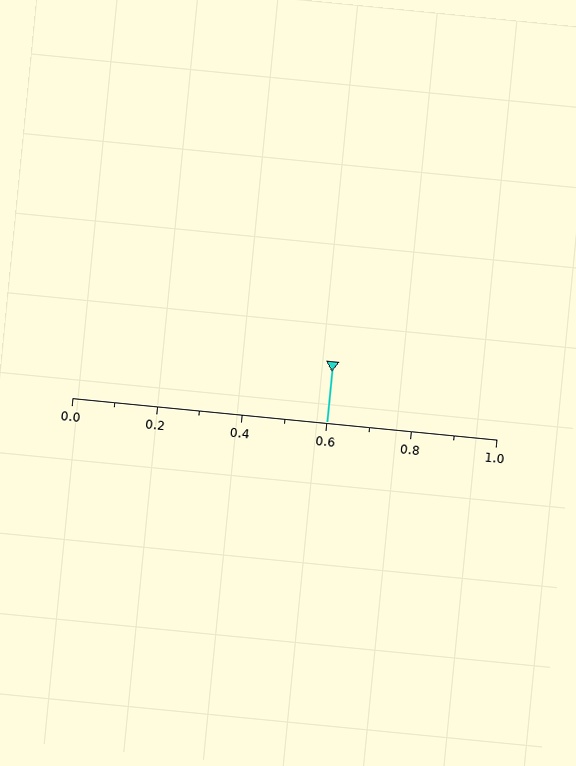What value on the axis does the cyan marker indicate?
The marker indicates approximately 0.6.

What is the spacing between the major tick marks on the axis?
The major ticks are spaced 0.2 apart.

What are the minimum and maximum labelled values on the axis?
The axis runs from 0.0 to 1.0.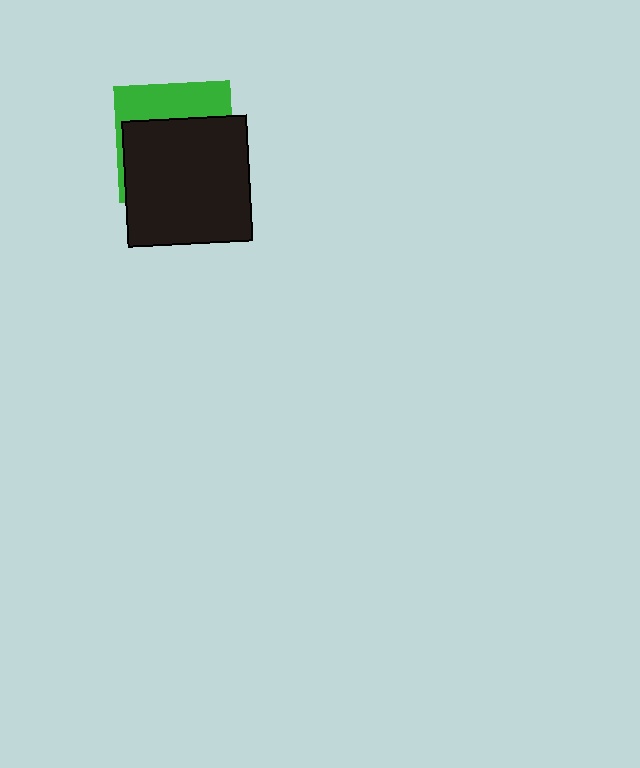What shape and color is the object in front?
The object in front is a black square.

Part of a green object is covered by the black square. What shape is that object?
It is a square.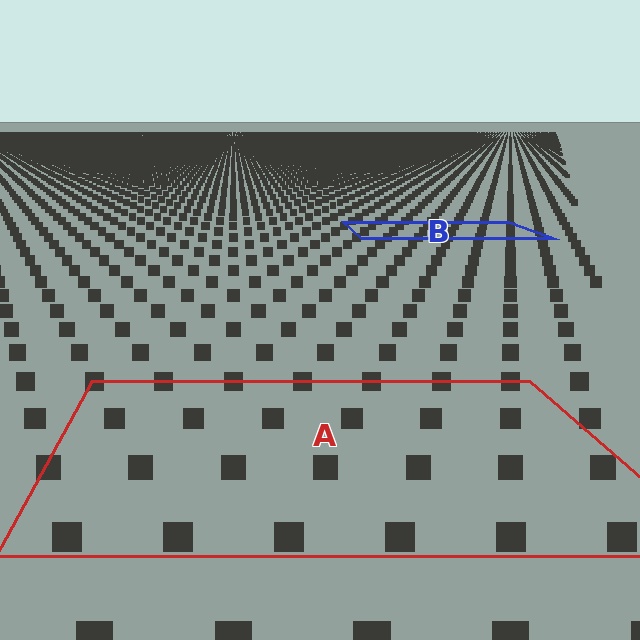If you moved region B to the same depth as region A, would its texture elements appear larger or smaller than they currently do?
They would appear larger. At a closer depth, the same texture elements are projected at a bigger on-screen size.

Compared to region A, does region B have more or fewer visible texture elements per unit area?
Region B has more texture elements per unit area — they are packed more densely because it is farther away.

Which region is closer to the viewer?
Region A is closer. The texture elements there are larger and more spread out.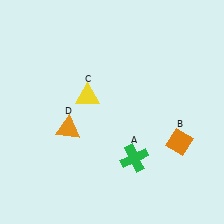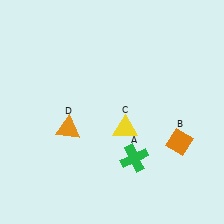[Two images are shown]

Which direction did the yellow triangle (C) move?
The yellow triangle (C) moved right.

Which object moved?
The yellow triangle (C) moved right.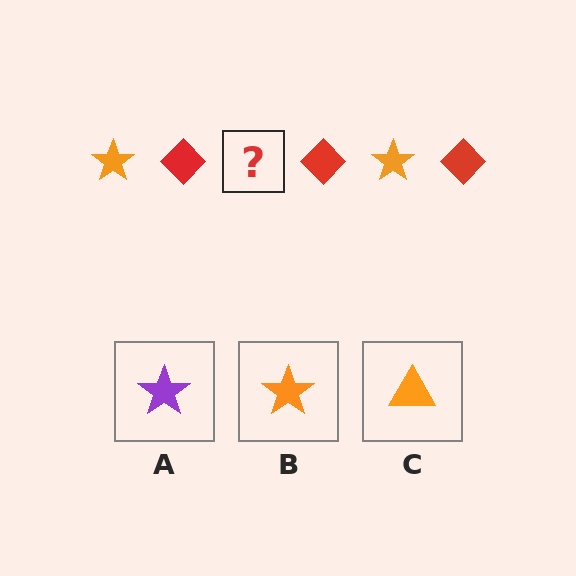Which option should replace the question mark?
Option B.